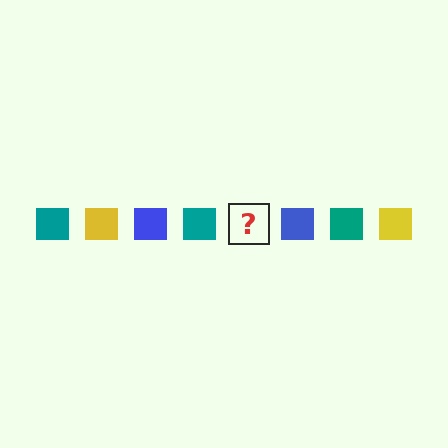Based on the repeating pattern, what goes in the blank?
The blank should be a yellow square.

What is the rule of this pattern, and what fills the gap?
The rule is that the pattern cycles through teal, yellow, blue squares. The gap should be filled with a yellow square.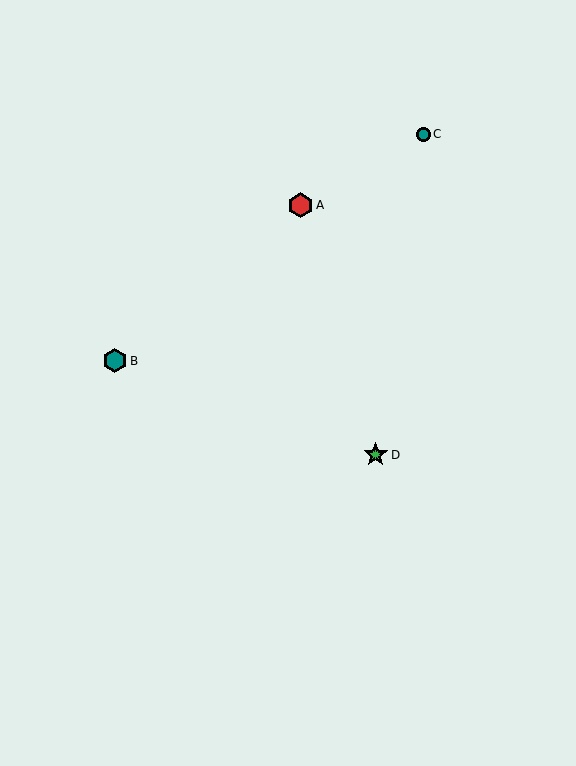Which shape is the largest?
The red hexagon (labeled A) is the largest.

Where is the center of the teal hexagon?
The center of the teal hexagon is at (115, 361).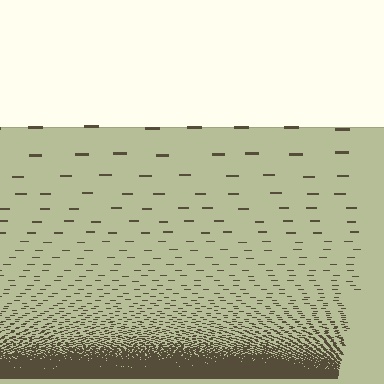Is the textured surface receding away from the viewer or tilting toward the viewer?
The surface appears to tilt toward the viewer. Texture elements get larger and sparser toward the top.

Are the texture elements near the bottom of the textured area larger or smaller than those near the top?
Smaller. The gradient is inverted — elements near the bottom are smaller and denser.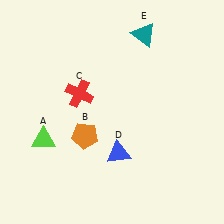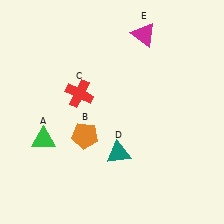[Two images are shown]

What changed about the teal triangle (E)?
In Image 1, E is teal. In Image 2, it changed to magenta.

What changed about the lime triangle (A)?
In Image 1, A is lime. In Image 2, it changed to green.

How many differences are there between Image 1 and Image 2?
There are 3 differences between the two images.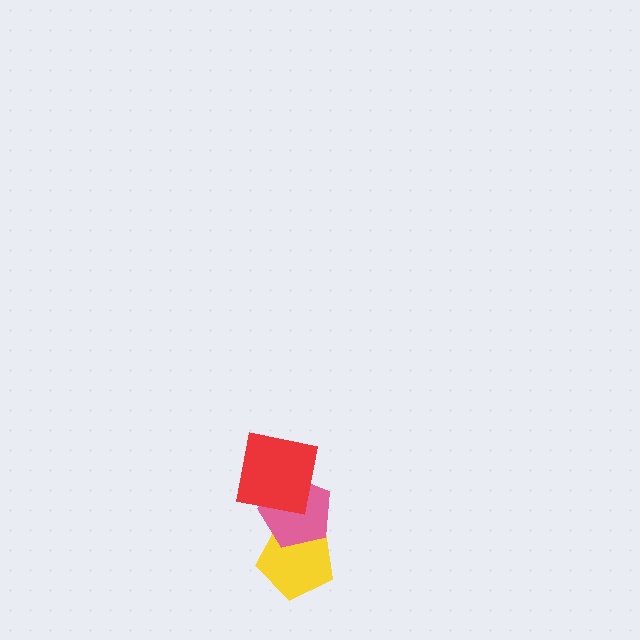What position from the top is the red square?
The red square is 1st from the top.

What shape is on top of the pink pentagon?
The red square is on top of the pink pentagon.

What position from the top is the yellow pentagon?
The yellow pentagon is 3rd from the top.